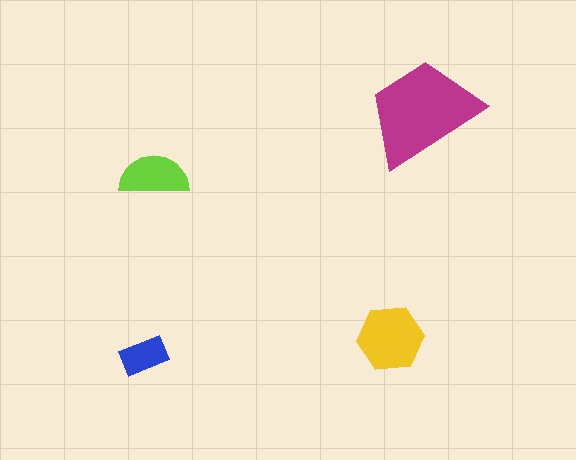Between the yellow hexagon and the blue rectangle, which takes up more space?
The yellow hexagon.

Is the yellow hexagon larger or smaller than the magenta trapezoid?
Smaller.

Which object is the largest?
The magenta trapezoid.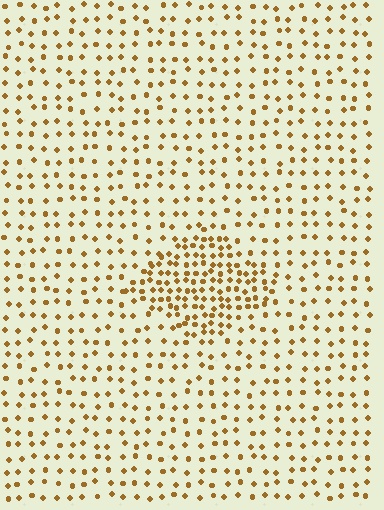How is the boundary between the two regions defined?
The boundary is defined by a change in element density (approximately 2.2x ratio). All elements are the same color, size, and shape.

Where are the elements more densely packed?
The elements are more densely packed inside the diamond boundary.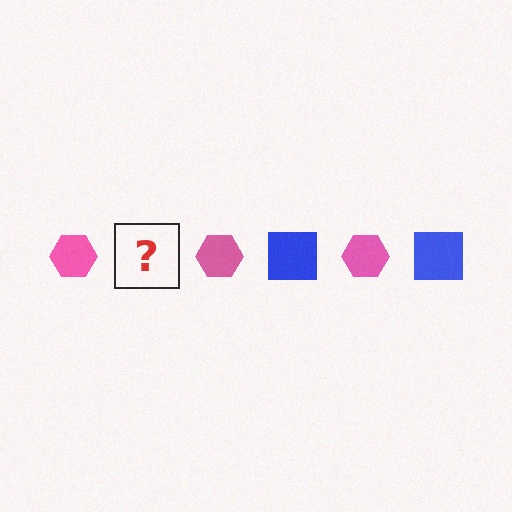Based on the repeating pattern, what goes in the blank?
The blank should be a blue square.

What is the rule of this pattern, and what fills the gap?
The rule is that the pattern alternates between pink hexagon and blue square. The gap should be filled with a blue square.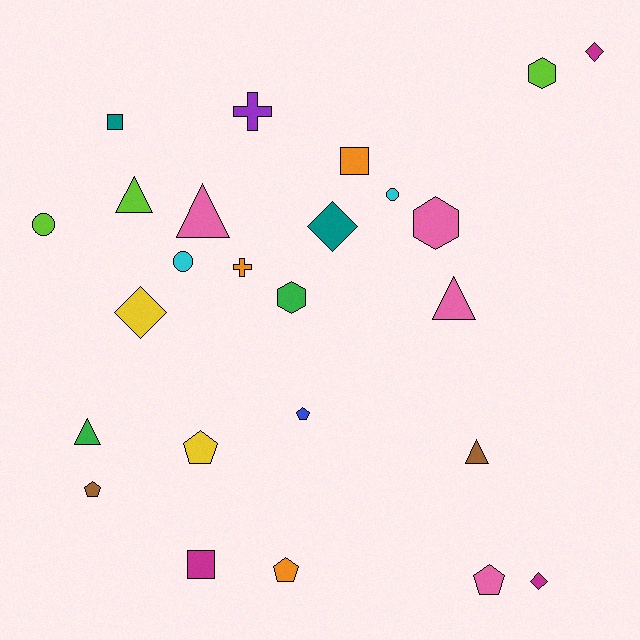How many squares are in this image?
There are 3 squares.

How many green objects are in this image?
There are 2 green objects.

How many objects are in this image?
There are 25 objects.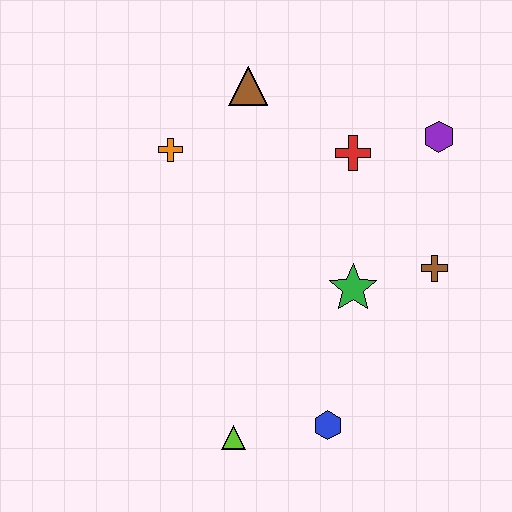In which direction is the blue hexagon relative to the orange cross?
The blue hexagon is below the orange cross.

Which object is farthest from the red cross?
The lime triangle is farthest from the red cross.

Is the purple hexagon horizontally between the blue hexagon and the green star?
No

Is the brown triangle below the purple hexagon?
No